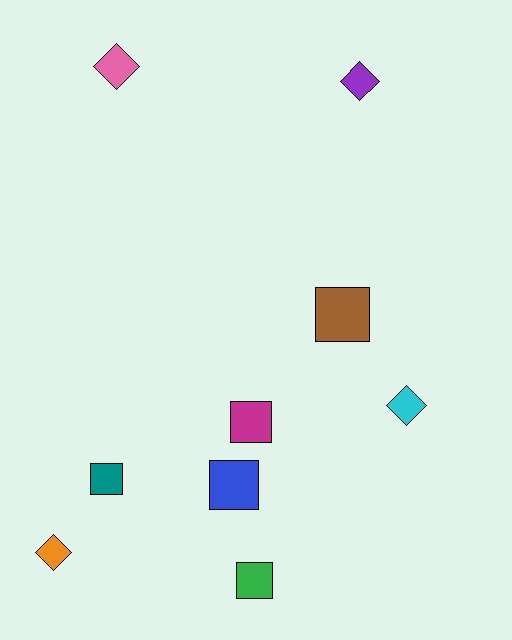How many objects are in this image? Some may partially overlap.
There are 9 objects.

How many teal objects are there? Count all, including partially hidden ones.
There is 1 teal object.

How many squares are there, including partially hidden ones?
There are 5 squares.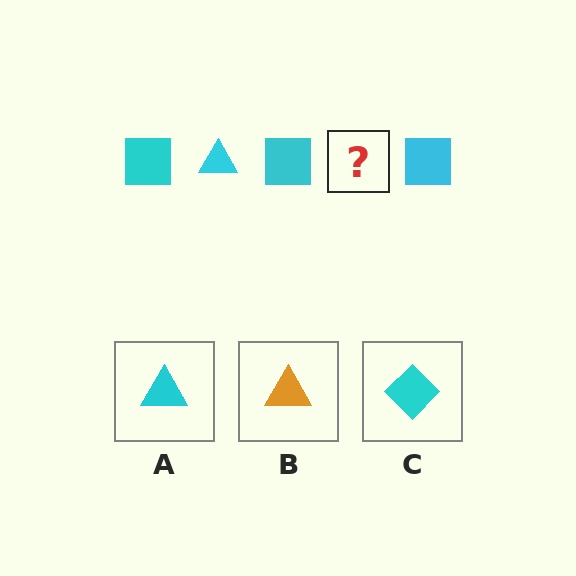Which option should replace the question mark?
Option A.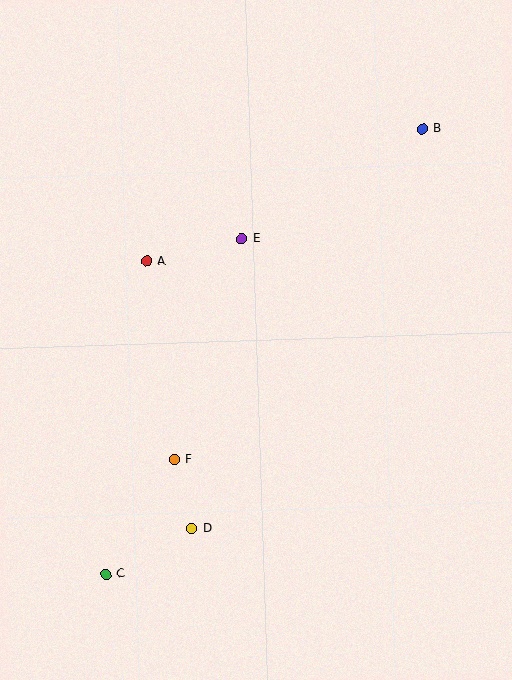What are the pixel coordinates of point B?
Point B is at (422, 129).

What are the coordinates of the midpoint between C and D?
The midpoint between C and D is at (149, 551).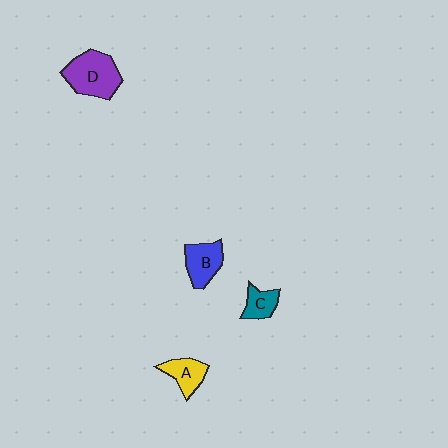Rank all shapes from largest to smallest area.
From largest to smallest: D (purple), B (blue), A (yellow), C (teal).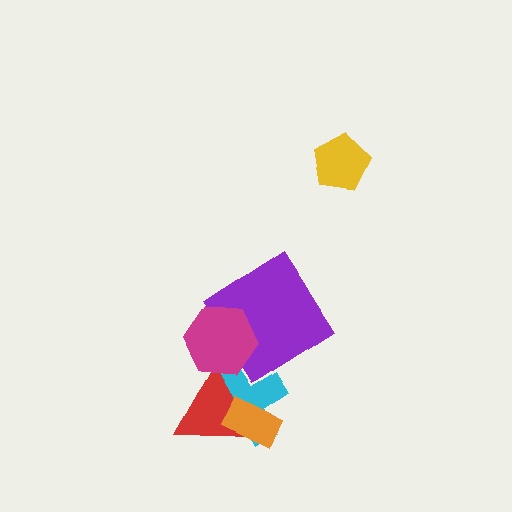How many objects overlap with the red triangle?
3 objects overlap with the red triangle.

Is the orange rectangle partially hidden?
No, no other shape covers it.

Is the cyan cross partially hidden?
Yes, it is partially covered by another shape.